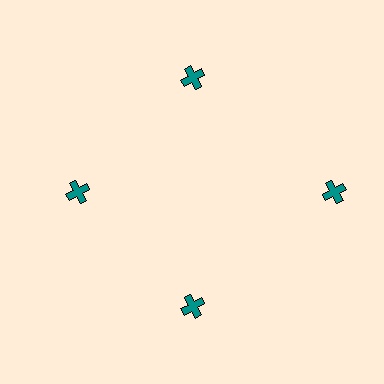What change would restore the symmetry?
The symmetry would be restored by moving it inward, back onto the ring so that all 4 crosses sit at equal angles and equal distance from the center.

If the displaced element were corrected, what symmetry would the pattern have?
It would have 4-fold rotational symmetry — the pattern would map onto itself every 90 degrees.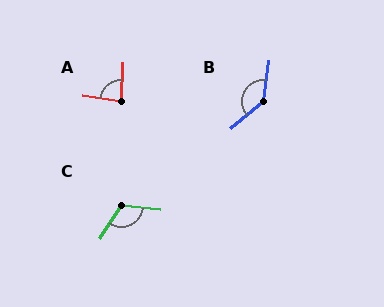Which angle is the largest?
B, at approximately 137 degrees.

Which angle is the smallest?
A, at approximately 82 degrees.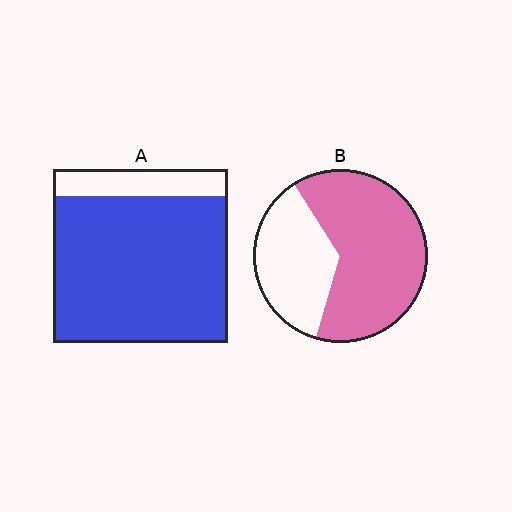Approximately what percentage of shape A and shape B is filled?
A is approximately 85% and B is approximately 65%.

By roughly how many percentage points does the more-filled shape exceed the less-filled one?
By roughly 20 percentage points (A over B).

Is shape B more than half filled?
Yes.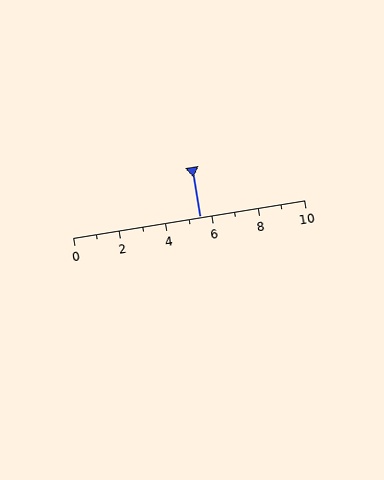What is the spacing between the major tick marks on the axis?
The major ticks are spaced 2 apart.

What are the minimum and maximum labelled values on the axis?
The axis runs from 0 to 10.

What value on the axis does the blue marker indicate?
The marker indicates approximately 5.5.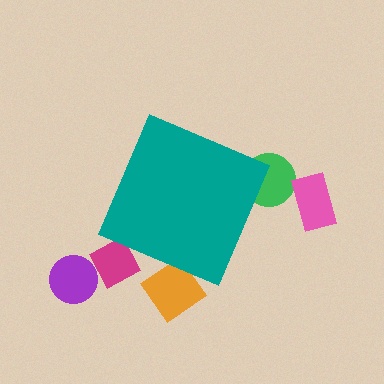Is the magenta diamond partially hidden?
Yes, the magenta diamond is partially hidden behind the teal diamond.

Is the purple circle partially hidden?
No, the purple circle is fully visible.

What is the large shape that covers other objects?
A teal diamond.